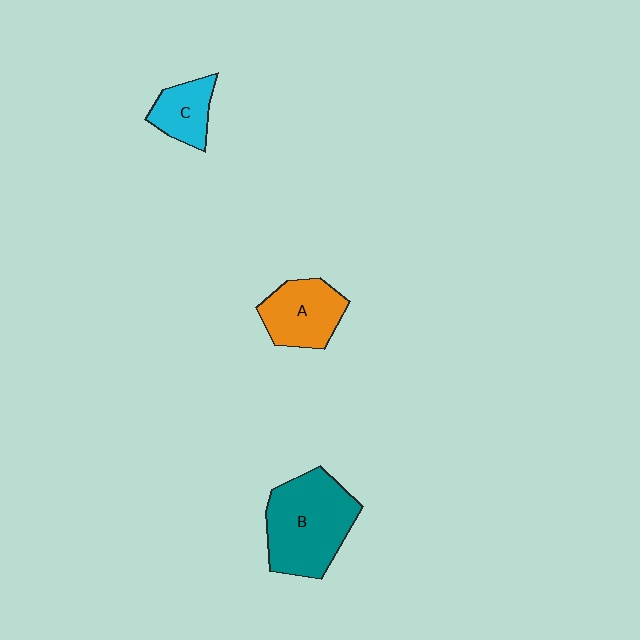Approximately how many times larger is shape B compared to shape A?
Approximately 1.6 times.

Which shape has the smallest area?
Shape C (cyan).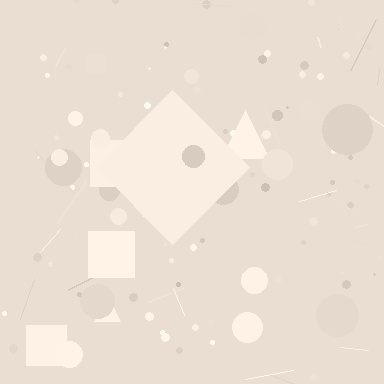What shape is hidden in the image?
A diamond is hidden in the image.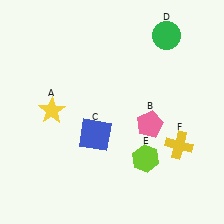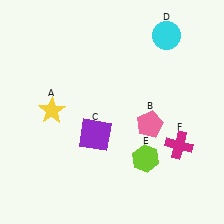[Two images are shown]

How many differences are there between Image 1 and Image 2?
There are 3 differences between the two images.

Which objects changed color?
C changed from blue to purple. D changed from green to cyan. F changed from yellow to magenta.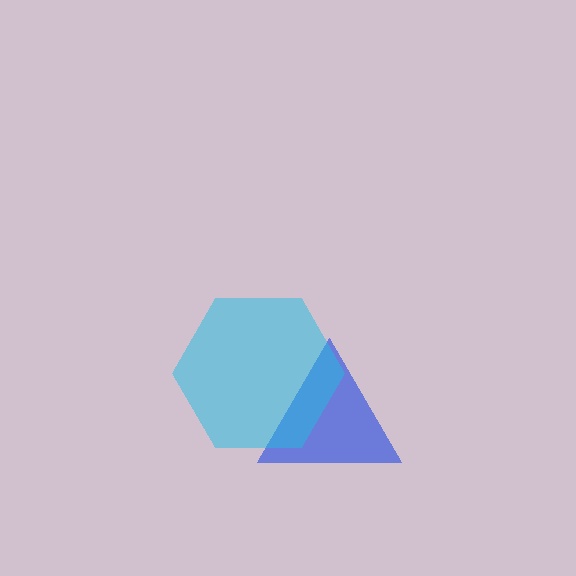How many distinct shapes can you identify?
There are 2 distinct shapes: a blue triangle, a cyan hexagon.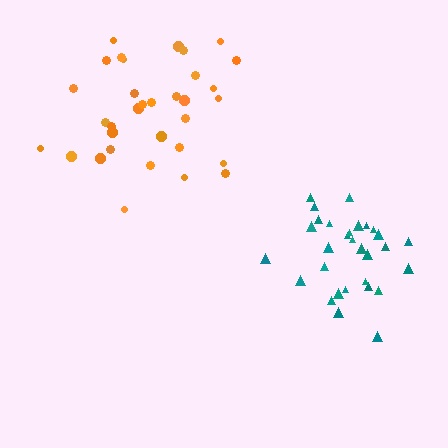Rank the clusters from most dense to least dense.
teal, orange.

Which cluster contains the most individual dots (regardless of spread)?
Orange (33).